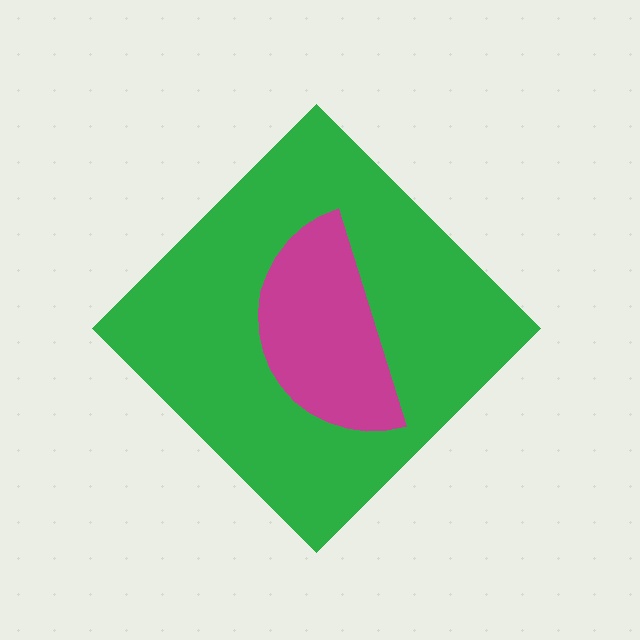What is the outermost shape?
The green diamond.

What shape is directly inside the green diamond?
The magenta semicircle.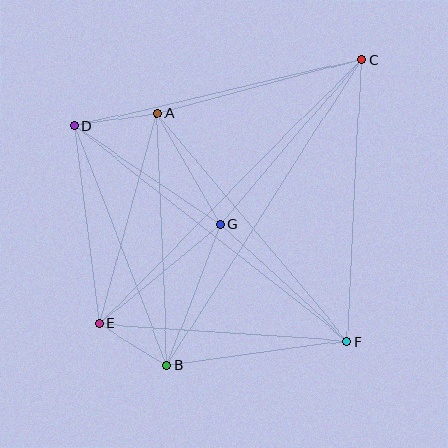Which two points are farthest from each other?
Points C and E are farthest from each other.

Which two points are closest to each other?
Points B and E are closest to each other.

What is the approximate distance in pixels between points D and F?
The distance between D and F is approximately 347 pixels.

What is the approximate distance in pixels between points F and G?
The distance between F and G is approximately 173 pixels.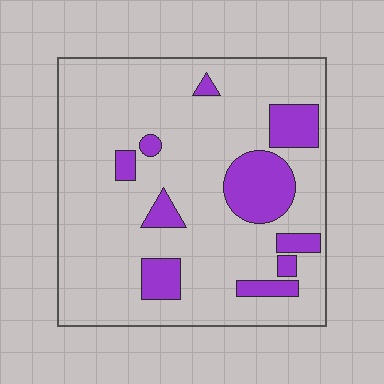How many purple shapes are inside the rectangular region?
10.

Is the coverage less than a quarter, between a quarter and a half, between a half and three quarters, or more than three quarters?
Less than a quarter.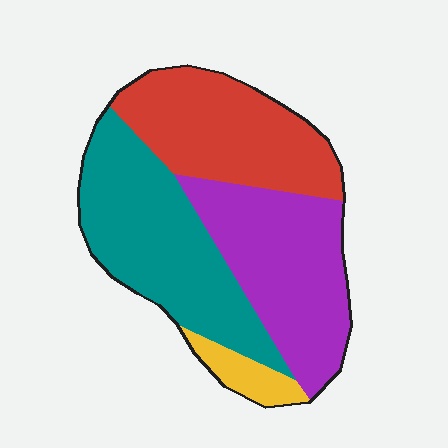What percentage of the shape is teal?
Teal takes up between a quarter and a half of the shape.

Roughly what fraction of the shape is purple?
Purple takes up about one third (1/3) of the shape.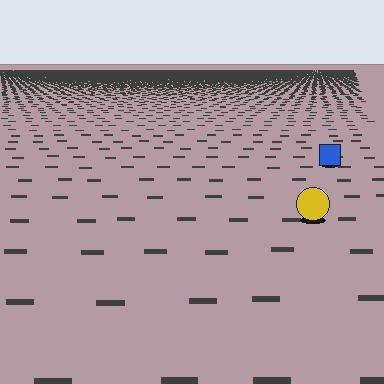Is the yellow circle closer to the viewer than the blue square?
Yes. The yellow circle is closer — you can tell from the texture gradient: the ground texture is coarser near it.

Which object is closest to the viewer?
The yellow circle is closest. The texture marks near it are larger and more spread out.